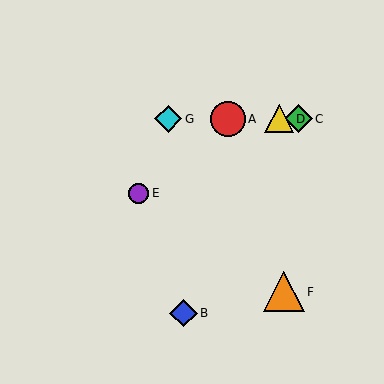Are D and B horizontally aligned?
No, D is at y≈119 and B is at y≈313.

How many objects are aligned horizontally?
4 objects (A, C, D, G) are aligned horizontally.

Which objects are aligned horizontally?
Objects A, C, D, G are aligned horizontally.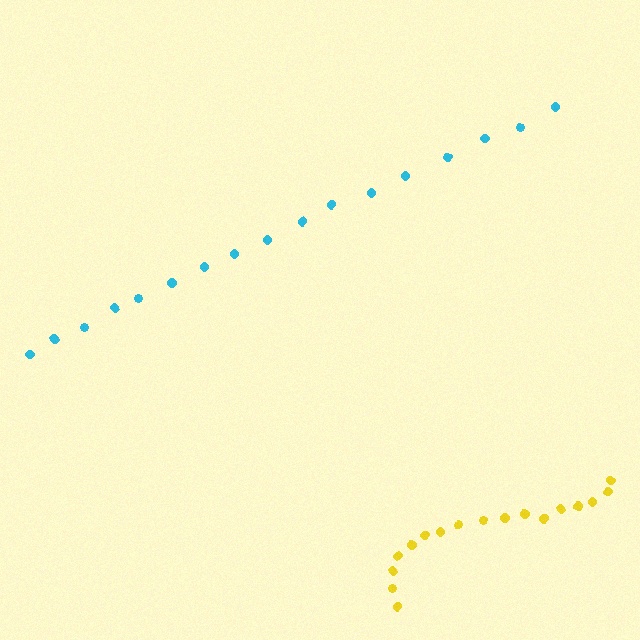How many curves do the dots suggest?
There are 2 distinct paths.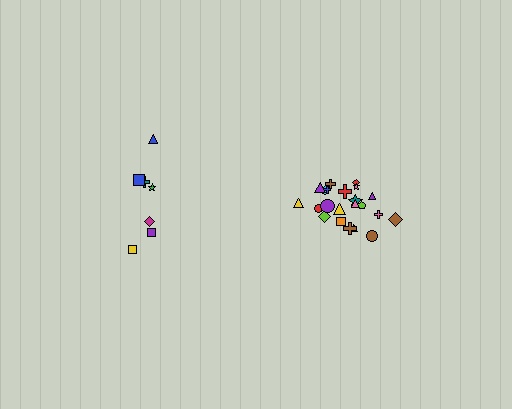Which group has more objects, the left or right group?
The right group.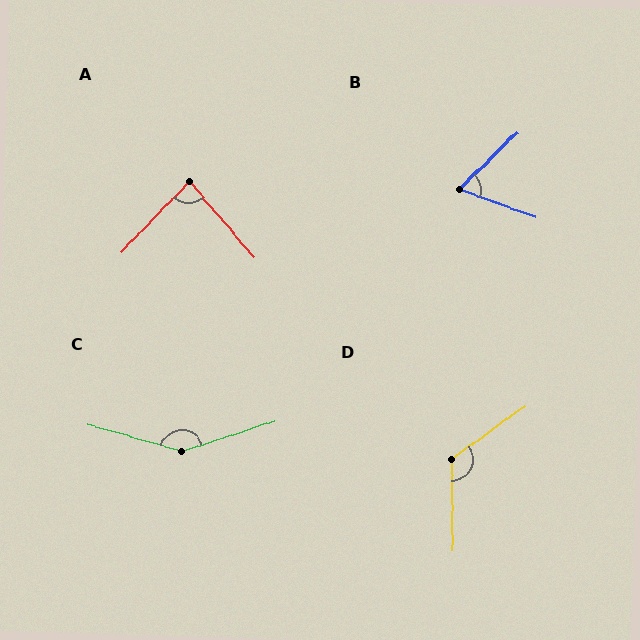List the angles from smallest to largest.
B (64°), A (84°), D (125°), C (146°).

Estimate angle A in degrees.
Approximately 84 degrees.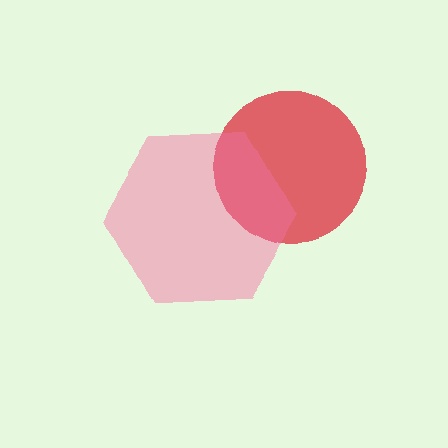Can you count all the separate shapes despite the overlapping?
Yes, there are 2 separate shapes.